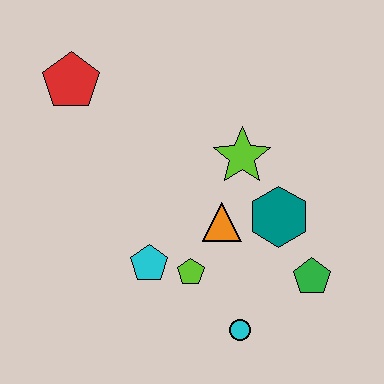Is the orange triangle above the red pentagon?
No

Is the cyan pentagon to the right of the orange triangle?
No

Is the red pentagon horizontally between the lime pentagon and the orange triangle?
No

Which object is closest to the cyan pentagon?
The lime pentagon is closest to the cyan pentagon.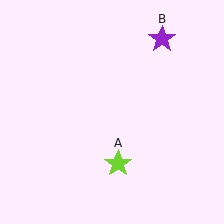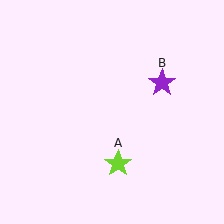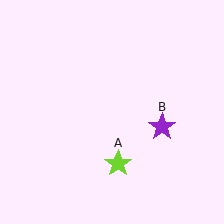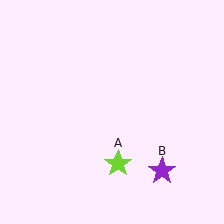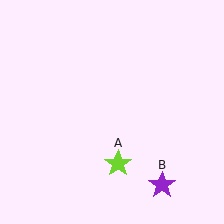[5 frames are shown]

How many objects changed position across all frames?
1 object changed position: purple star (object B).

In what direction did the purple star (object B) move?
The purple star (object B) moved down.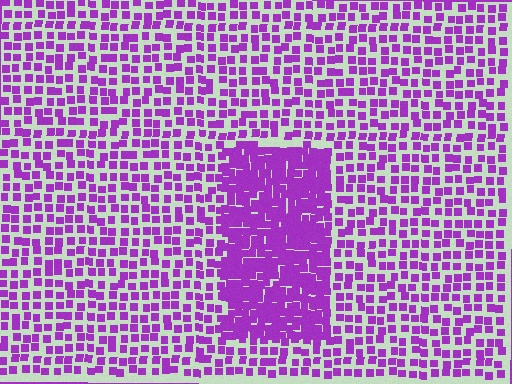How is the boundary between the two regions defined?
The boundary is defined by a change in element density (approximately 2.1x ratio). All elements are the same color, size, and shape.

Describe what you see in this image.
The image contains small purple elements arranged at two different densities. A rectangle-shaped region is visible where the elements are more densely packed than the surrounding area.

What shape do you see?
I see a rectangle.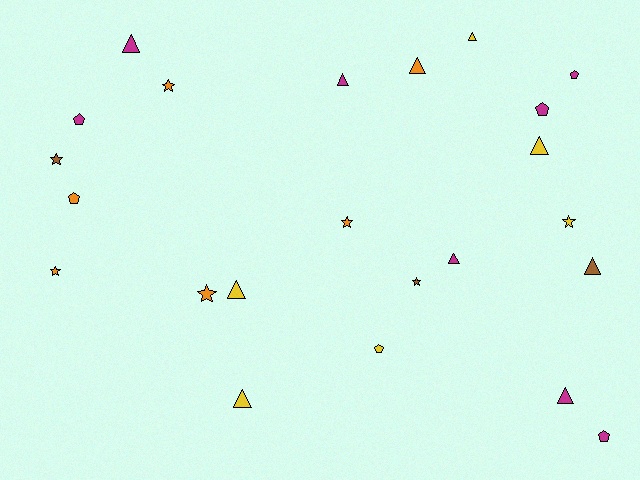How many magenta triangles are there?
There are 4 magenta triangles.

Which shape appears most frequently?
Triangle, with 10 objects.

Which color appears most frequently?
Magenta, with 8 objects.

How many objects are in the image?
There are 23 objects.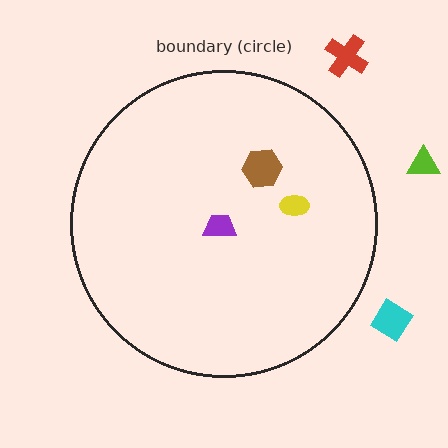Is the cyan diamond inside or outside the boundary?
Outside.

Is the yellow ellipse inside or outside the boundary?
Inside.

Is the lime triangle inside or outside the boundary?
Outside.